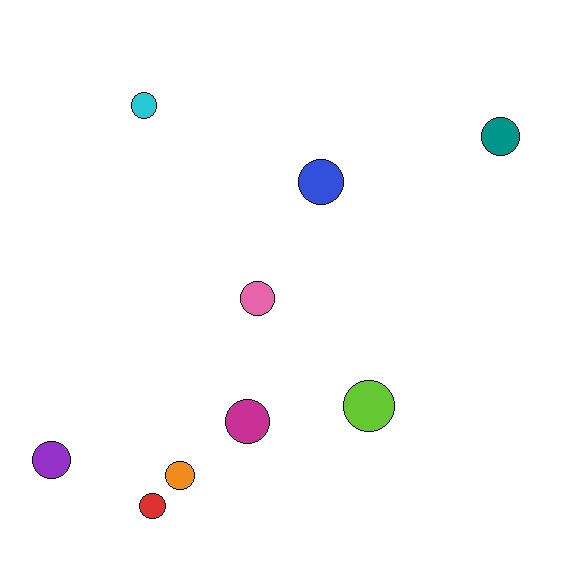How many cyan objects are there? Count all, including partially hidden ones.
There is 1 cyan object.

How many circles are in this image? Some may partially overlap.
There are 9 circles.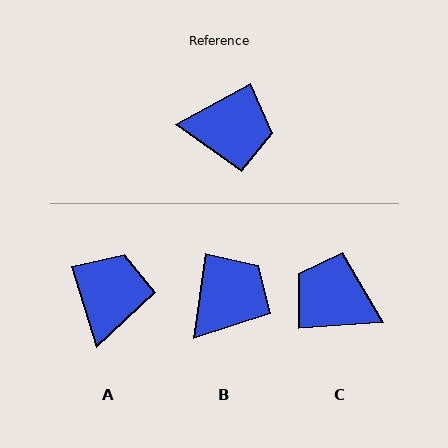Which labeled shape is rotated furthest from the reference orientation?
C, about 155 degrees away.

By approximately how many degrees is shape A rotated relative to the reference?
Approximately 79 degrees counter-clockwise.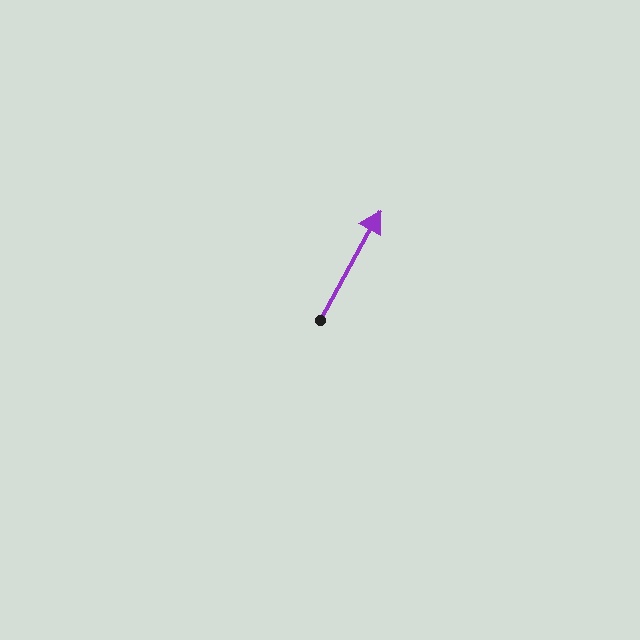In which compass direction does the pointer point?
Northeast.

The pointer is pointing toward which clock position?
Roughly 1 o'clock.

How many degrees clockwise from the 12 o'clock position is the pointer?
Approximately 29 degrees.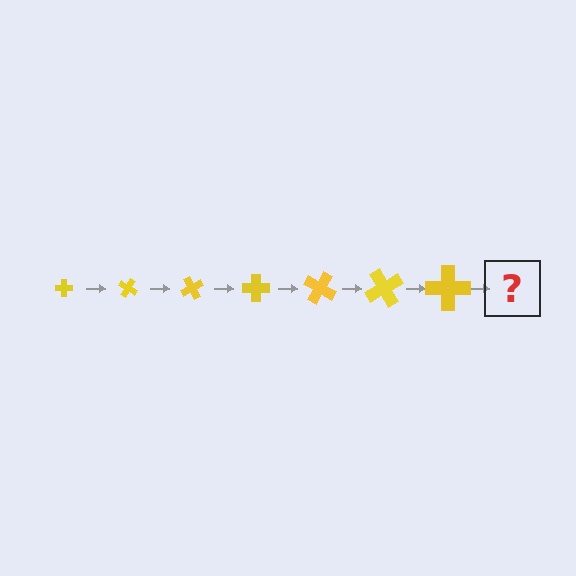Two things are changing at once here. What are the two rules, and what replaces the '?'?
The two rules are that the cross grows larger each step and it rotates 30 degrees each step. The '?' should be a cross, larger than the previous one and rotated 210 degrees from the start.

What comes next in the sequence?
The next element should be a cross, larger than the previous one and rotated 210 degrees from the start.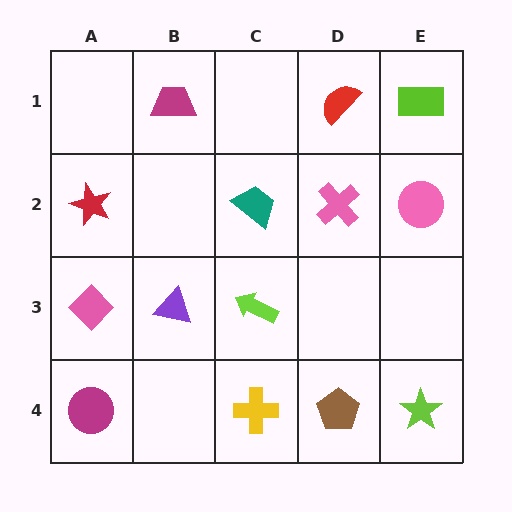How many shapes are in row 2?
4 shapes.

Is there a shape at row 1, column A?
No, that cell is empty.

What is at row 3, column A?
A pink diamond.